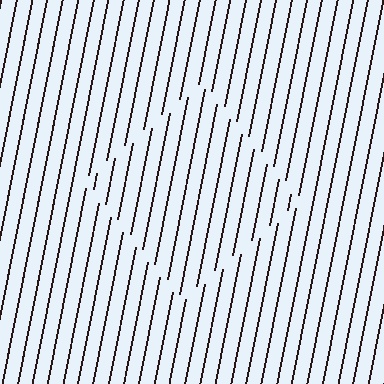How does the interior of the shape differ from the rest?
The interior of the shape contains the same grating, shifted by half a period — the contour is defined by the phase discontinuity where line-ends from the inner and outer gratings abut.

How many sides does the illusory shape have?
4 sides — the line-ends trace a square.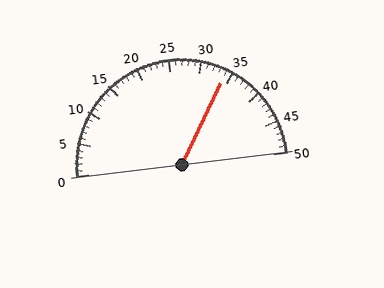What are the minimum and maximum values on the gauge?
The gauge ranges from 0 to 50.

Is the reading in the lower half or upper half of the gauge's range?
The reading is in the upper half of the range (0 to 50).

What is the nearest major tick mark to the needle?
The nearest major tick mark is 35.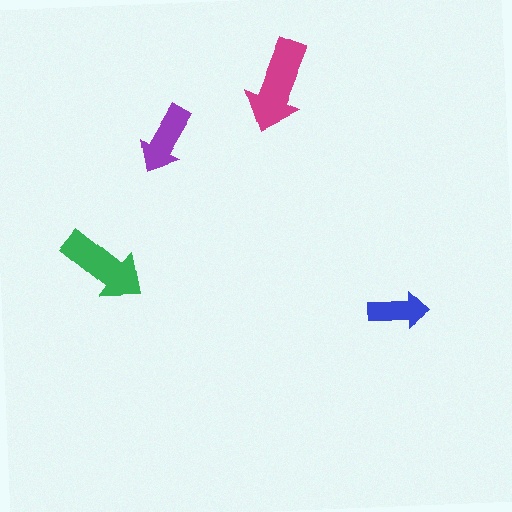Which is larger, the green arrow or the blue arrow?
The green one.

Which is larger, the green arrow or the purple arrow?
The green one.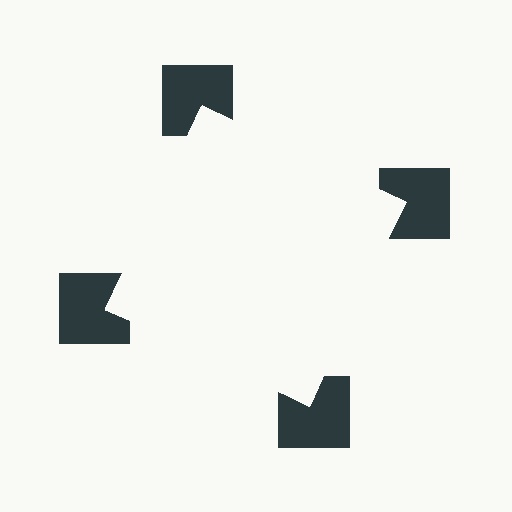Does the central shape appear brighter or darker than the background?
It typically appears slightly brighter than the background, even though no actual brightness change is drawn.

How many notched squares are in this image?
There are 4 — one at each vertex of the illusory square.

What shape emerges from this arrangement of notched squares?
An illusory square — its edges are inferred from the aligned wedge cuts in the notched squares, not physically drawn.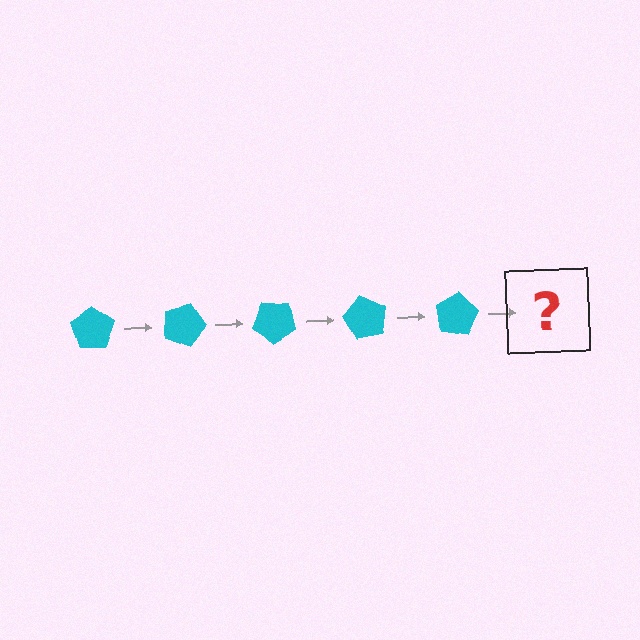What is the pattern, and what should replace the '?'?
The pattern is that the pentagon rotates 20 degrees each step. The '?' should be a cyan pentagon rotated 100 degrees.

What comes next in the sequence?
The next element should be a cyan pentagon rotated 100 degrees.